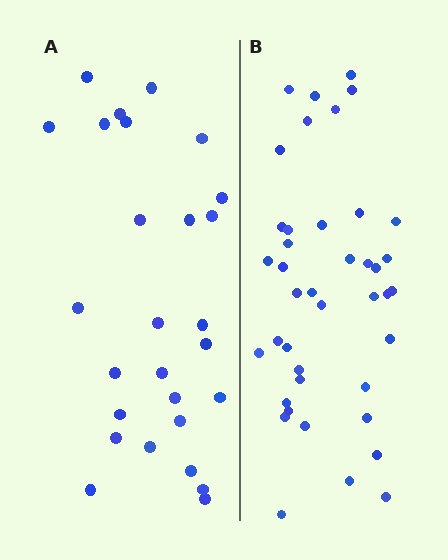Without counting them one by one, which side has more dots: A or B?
Region B (the right region) has more dots.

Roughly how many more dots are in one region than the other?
Region B has approximately 15 more dots than region A.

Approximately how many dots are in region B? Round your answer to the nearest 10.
About 40 dots. (The exact count is 41, which rounds to 40.)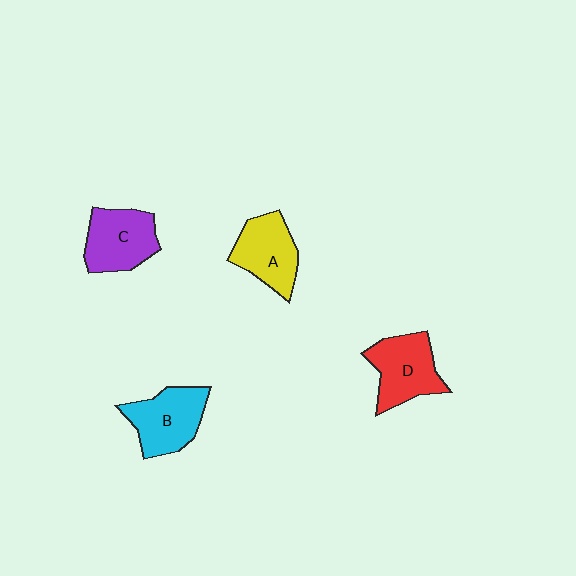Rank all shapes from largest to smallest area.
From largest to smallest: B (cyan), D (red), C (purple), A (yellow).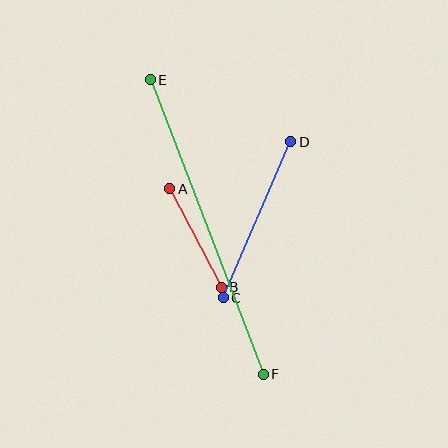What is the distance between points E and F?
The distance is approximately 315 pixels.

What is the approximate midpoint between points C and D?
The midpoint is at approximately (257, 220) pixels.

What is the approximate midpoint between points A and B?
The midpoint is at approximately (196, 238) pixels.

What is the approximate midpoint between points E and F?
The midpoint is at approximately (207, 227) pixels.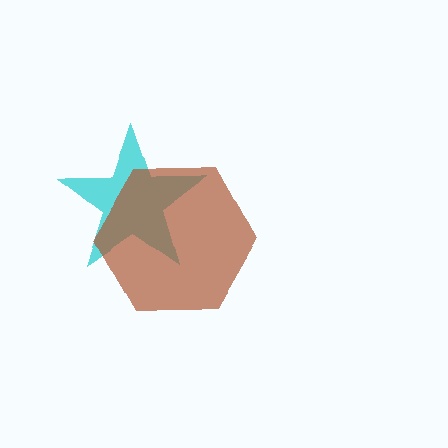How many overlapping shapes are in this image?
There are 2 overlapping shapes in the image.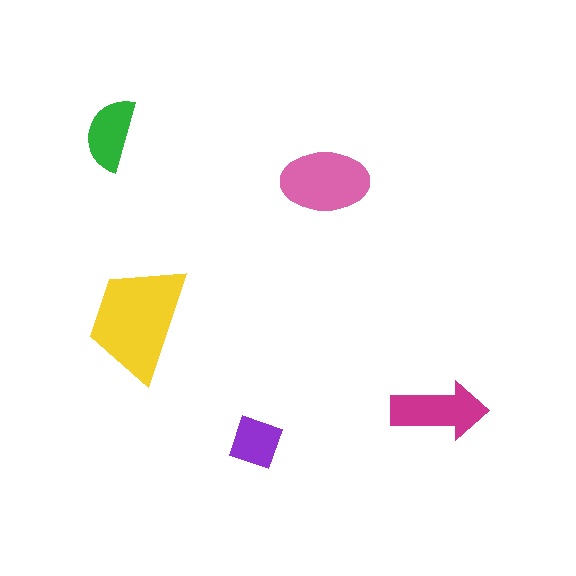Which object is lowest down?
The purple diamond is bottommost.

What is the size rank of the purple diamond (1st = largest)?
5th.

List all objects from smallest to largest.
The purple diamond, the green semicircle, the magenta arrow, the pink ellipse, the yellow trapezoid.